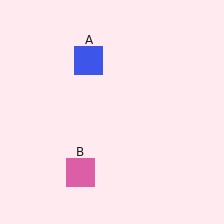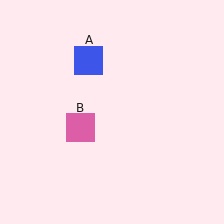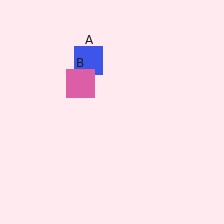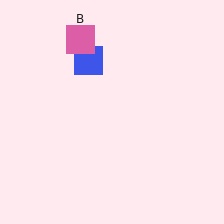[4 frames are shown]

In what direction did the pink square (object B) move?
The pink square (object B) moved up.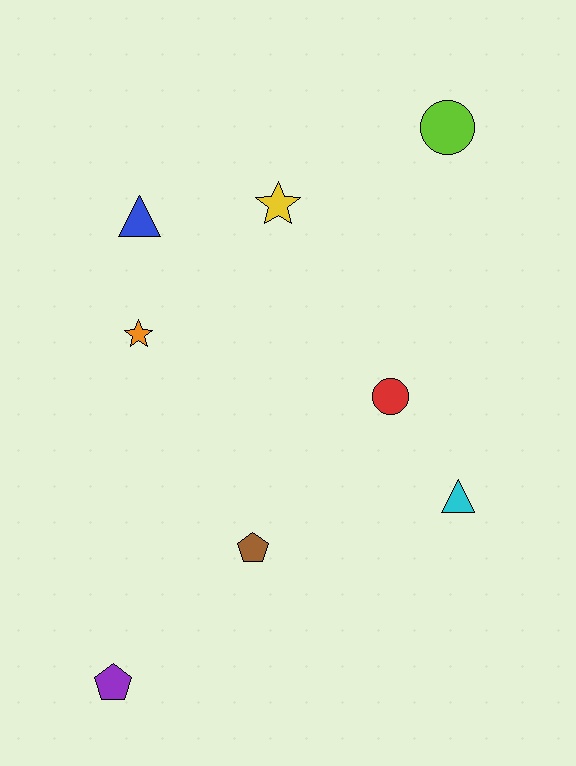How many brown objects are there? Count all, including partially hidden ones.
There is 1 brown object.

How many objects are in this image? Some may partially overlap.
There are 8 objects.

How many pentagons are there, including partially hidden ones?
There are 2 pentagons.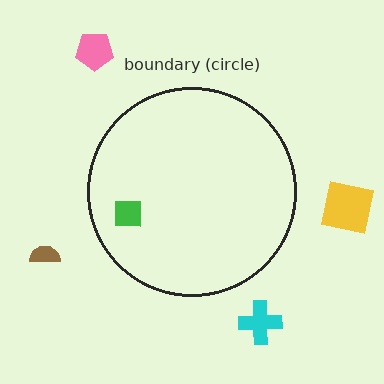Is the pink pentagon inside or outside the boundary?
Outside.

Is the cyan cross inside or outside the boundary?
Outside.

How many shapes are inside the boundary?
1 inside, 4 outside.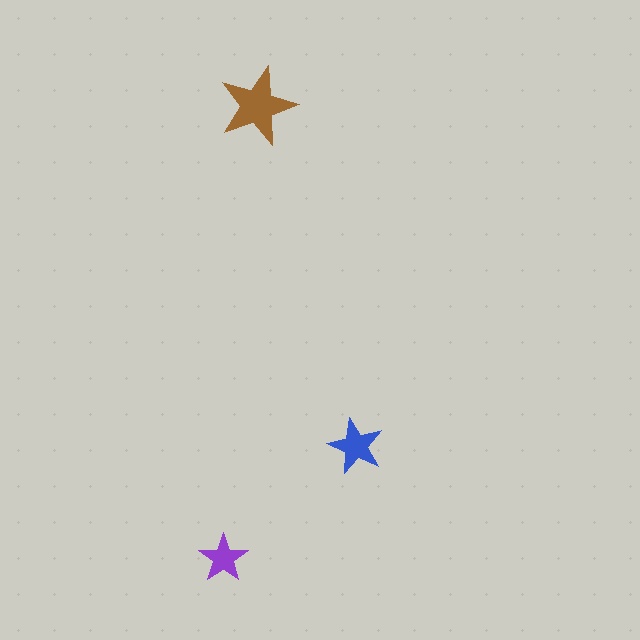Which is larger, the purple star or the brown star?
The brown one.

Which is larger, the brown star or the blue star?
The brown one.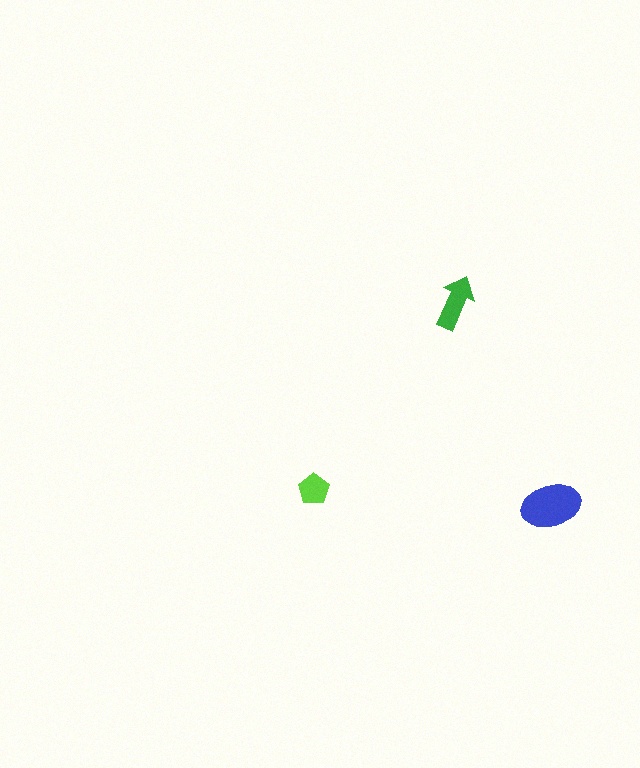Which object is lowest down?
The blue ellipse is bottommost.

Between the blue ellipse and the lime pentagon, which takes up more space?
The blue ellipse.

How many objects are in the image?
There are 3 objects in the image.